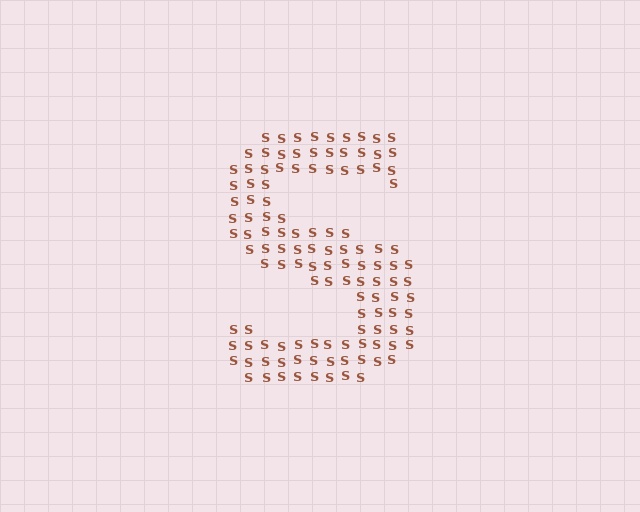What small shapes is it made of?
It is made of small letter S's.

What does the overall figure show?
The overall figure shows the letter S.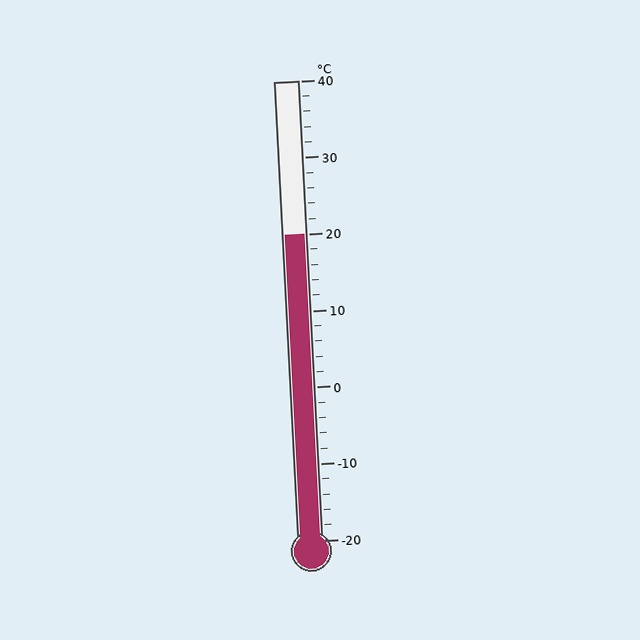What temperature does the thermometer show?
The thermometer shows approximately 20°C.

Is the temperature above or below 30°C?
The temperature is below 30°C.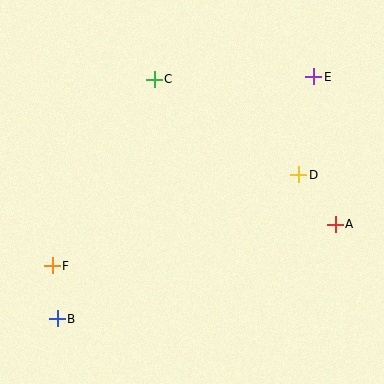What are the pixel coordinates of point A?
Point A is at (335, 224).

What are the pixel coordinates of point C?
Point C is at (154, 79).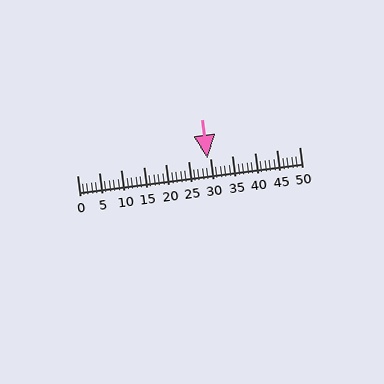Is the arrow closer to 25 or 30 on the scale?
The arrow is closer to 30.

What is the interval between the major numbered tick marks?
The major tick marks are spaced 5 units apart.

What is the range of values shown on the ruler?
The ruler shows values from 0 to 50.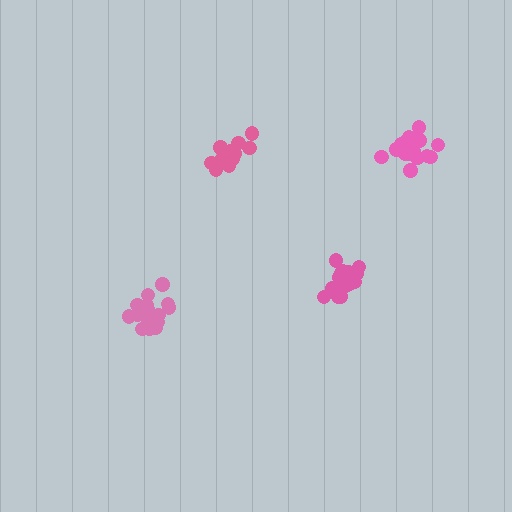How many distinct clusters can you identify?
There are 4 distinct clusters.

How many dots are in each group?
Group 1: 18 dots, Group 2: 20 dots, Group 3: 17 dots, Group 4: 15 dots (70 total).